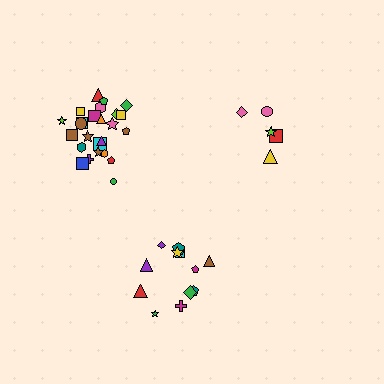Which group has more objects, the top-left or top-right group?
The top-left group.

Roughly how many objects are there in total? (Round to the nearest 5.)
Roughly 40 objects in total.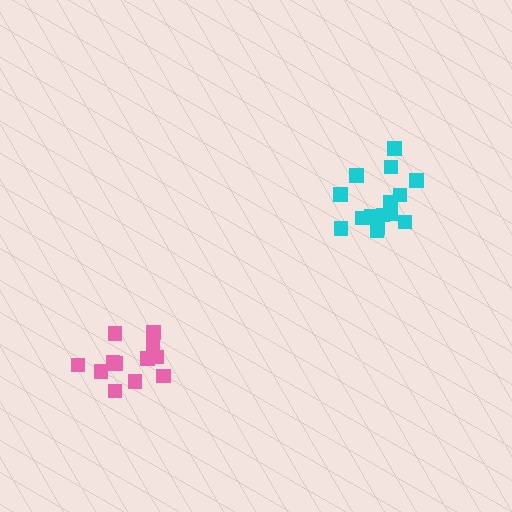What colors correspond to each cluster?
The clusters are colored: cyan, pink.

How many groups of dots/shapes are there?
There are 2 groups.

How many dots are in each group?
Group 1: 16 dots, Group 2: 12 dots (28 total).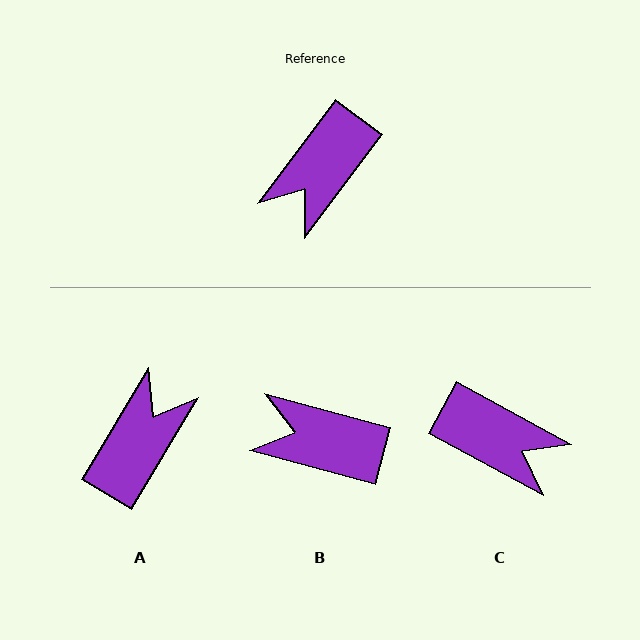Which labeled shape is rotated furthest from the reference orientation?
A, about 174 degrees away.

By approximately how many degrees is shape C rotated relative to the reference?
Approximately 98 degrees counter-clockwise.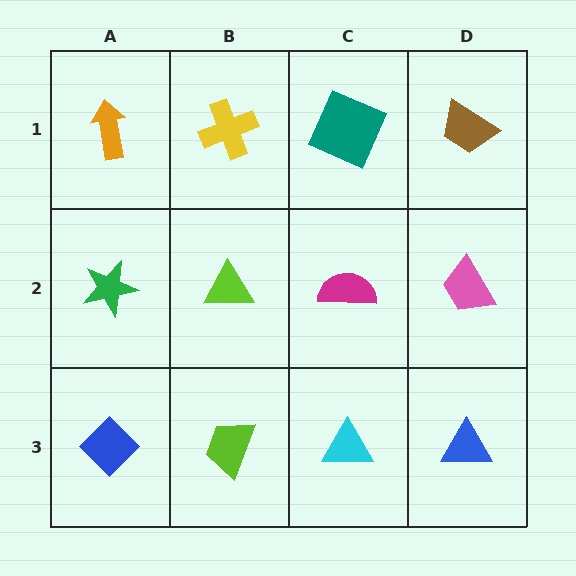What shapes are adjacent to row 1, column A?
A green star (row 2, column A), a yellow cross (row 1, column B).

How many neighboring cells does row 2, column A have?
3.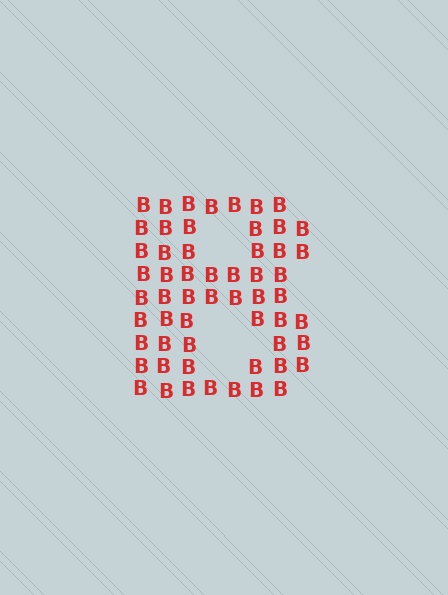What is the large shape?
The large shape is the letter B.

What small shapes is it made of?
It is made of small letter B's.